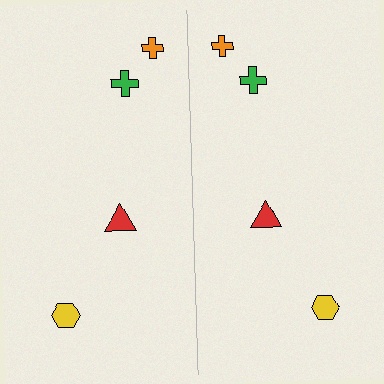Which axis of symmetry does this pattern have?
The pattern has a vertical axis of symmetry running through the center of the image.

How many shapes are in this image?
There are 8 shapes in this image.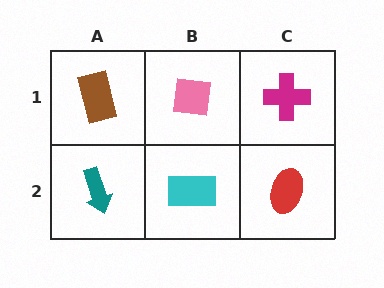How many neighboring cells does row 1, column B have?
3.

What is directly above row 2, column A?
A brown rectangle.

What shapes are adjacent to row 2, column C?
A magenta cross (row 1, column C), a cyan rectangle (row 2, column B).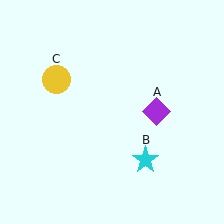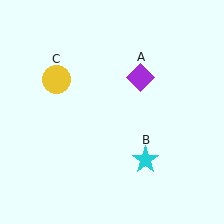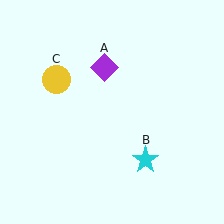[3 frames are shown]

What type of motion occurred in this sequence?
The purple diamond (object A) rotated counterclockwise around the center of the scene.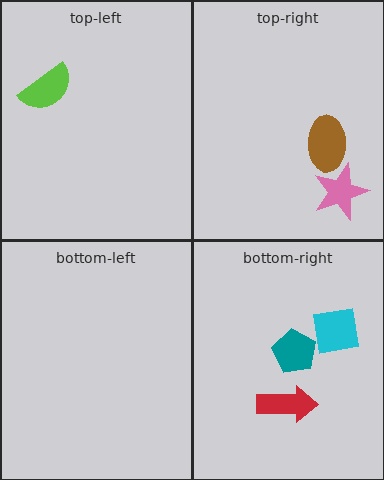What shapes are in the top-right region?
The brown ellipse, the pink star.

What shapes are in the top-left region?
The lime semicircle.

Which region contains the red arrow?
The bottom-right region.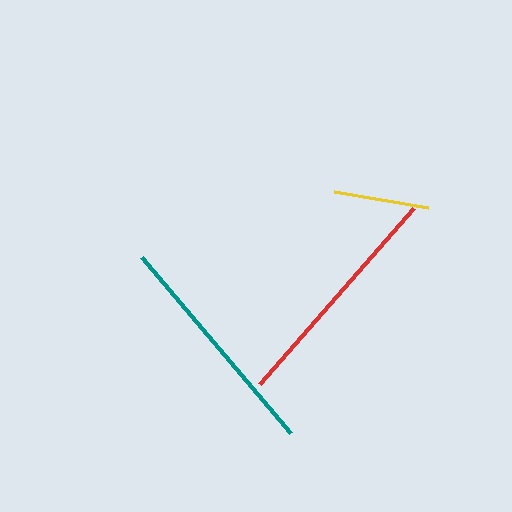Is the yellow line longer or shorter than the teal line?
The teal line is longer than the yellow line.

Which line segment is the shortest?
The yellow line is the shortest at approximately 95 pixels.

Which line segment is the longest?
The red line is the longest at approximately 233 pixels.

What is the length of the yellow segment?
The yellow segment is approximately 95 pixels long.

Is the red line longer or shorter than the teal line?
The red line is longer than the teal line.